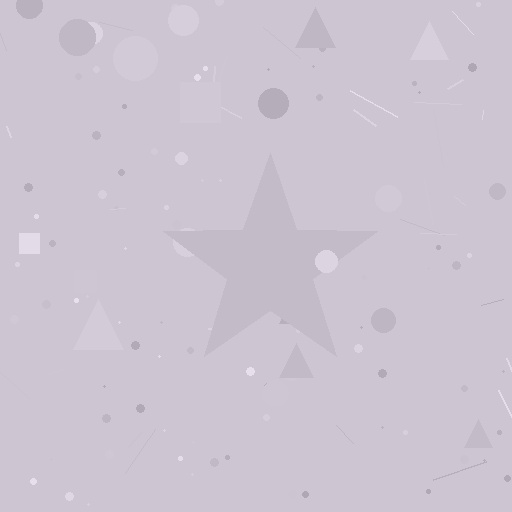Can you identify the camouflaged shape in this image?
The camouflaged shape is a star.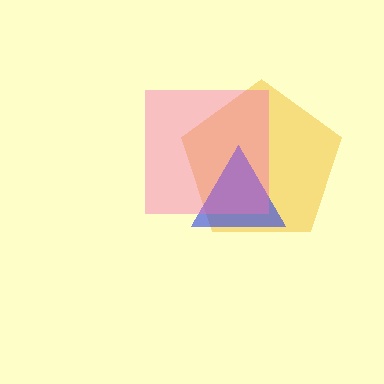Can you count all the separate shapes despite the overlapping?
Yes, there are 3 separate shapes.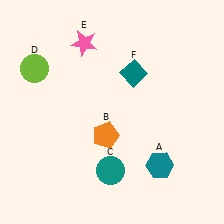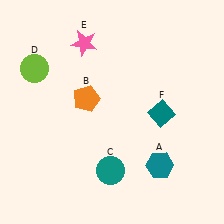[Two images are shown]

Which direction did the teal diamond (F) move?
The teal diamond (F) moved down.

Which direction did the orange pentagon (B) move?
The orange pentagon (B) moved up.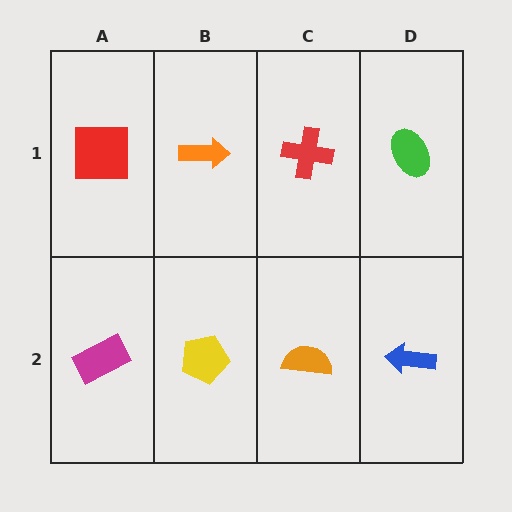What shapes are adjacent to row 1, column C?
An orange semicircle (row 2, column C), an orange arrow (row 1, column B), a green ellipse (row 1, column D).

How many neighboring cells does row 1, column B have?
3.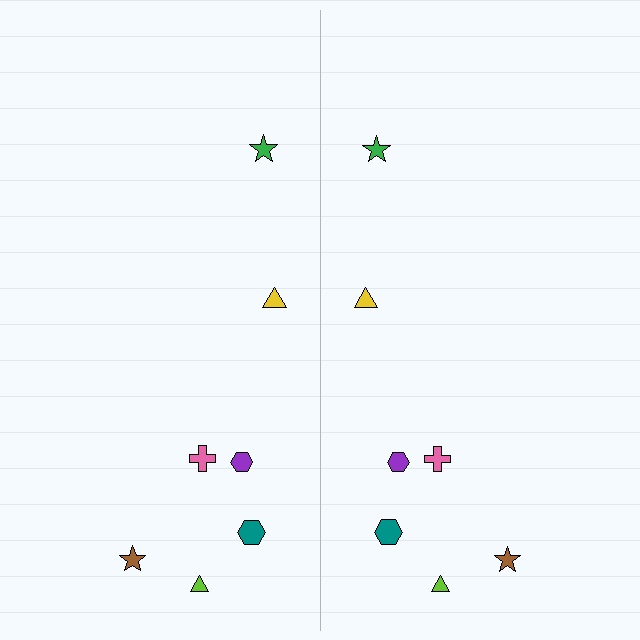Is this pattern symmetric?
Yes, this pattern has bilateral (reflection) symmetry.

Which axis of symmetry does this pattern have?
The pattern has a vertical axis of symmetry running through the center of the image.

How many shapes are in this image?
There are 14 shapes in this image.